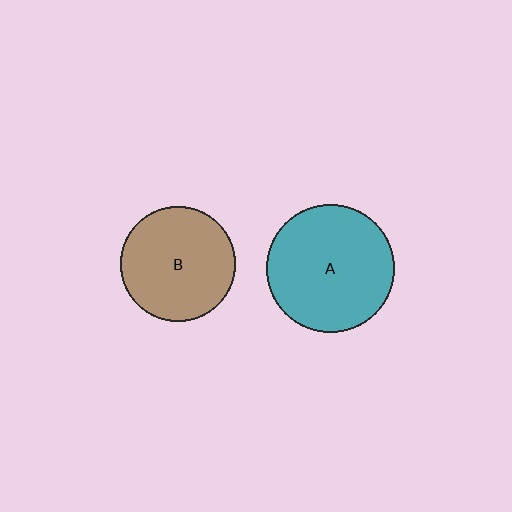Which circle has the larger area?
Circle A (teal).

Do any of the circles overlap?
No, none of the circles overlap.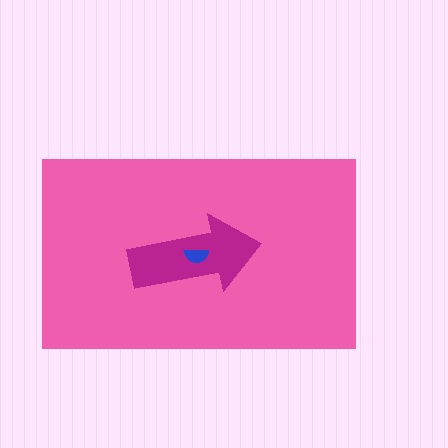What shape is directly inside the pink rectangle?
The magenta arrow.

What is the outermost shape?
The pink rectangle.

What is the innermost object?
The blue semicircle.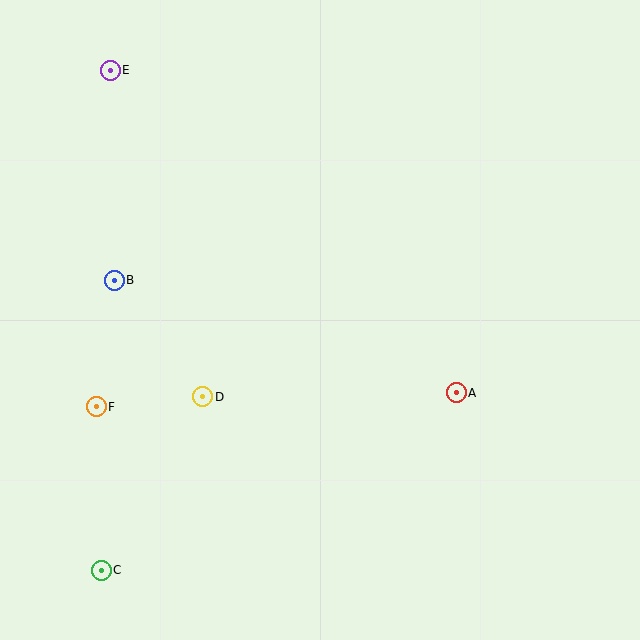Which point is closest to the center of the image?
Point D at (203, 397) is closest to the center.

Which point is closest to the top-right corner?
Point A is closest to the top-right corner.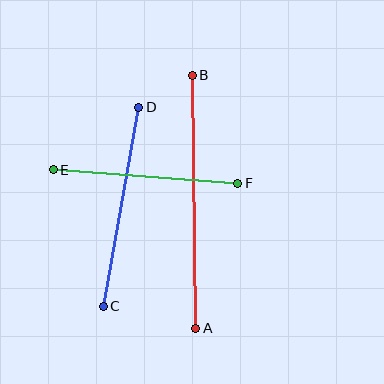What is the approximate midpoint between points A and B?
The midpoint is at approximately (194, 202) pixels.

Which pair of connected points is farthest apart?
Points A and B are farthest apart.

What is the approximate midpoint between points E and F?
The midpoint is at approximately (145, 176) pixels.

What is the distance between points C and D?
The distance is approximately 202 pixels.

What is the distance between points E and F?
The distance is approximately 185 pixels.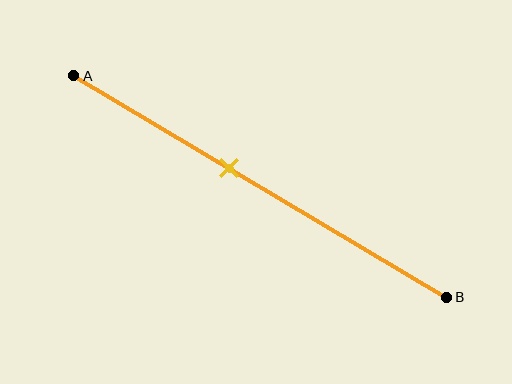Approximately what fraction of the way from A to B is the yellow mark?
The yellow mark is approximately 40% of the way from A to B.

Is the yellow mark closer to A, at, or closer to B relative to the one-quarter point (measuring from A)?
The yellow mark is closer to point B than the one-quarter point of segment AB.